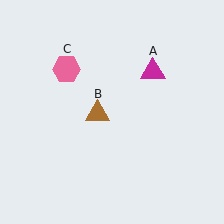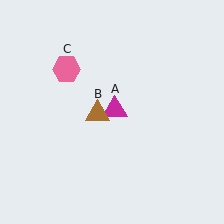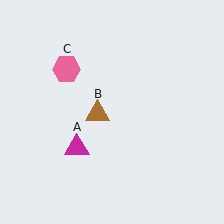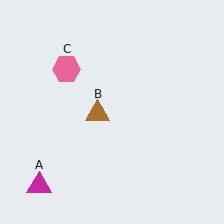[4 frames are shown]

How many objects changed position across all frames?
1 object changed position: magenta triangle (object A).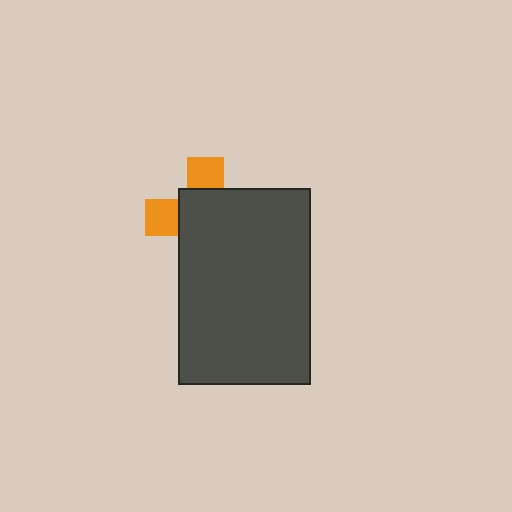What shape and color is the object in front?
The object in front is a dark gray rectangle.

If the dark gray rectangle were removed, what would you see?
You would see the complete orange cross.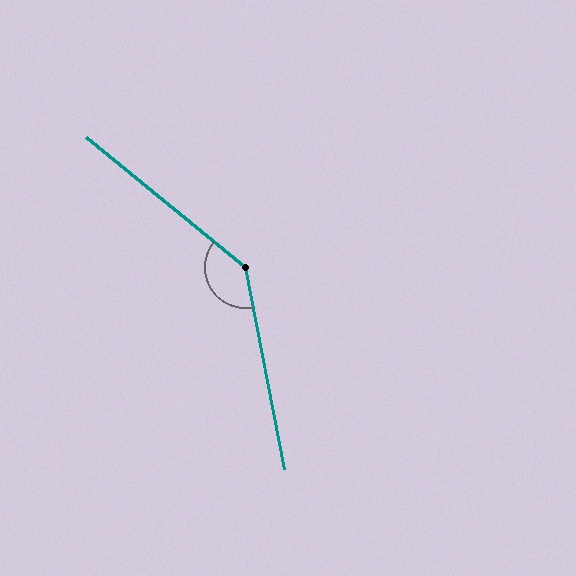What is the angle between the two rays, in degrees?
Approximately 140 degrees.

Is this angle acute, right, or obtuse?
It is obtuse.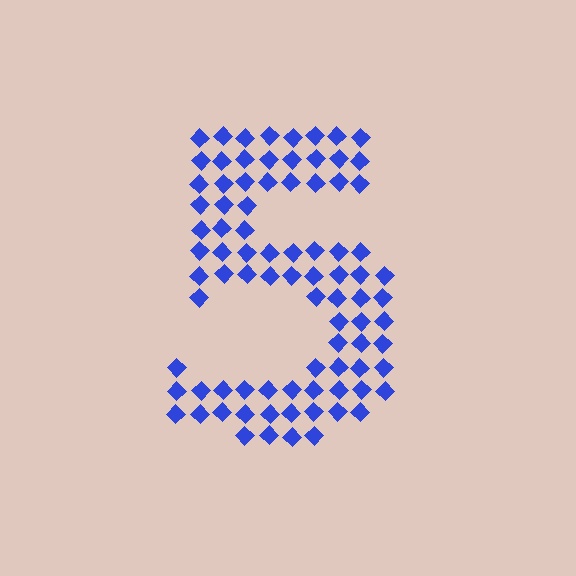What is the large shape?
The large shape is the digit 5.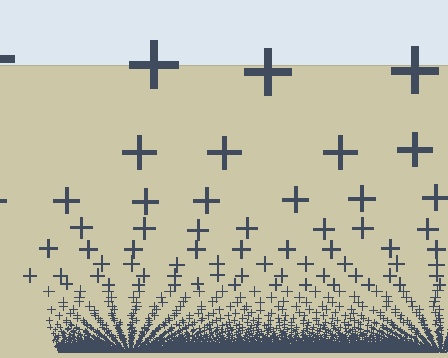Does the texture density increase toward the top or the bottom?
Density increases toward the bottom.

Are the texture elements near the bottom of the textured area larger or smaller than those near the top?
Smaller. The gradient is inverted — elements near the bottom are smaller and denser.